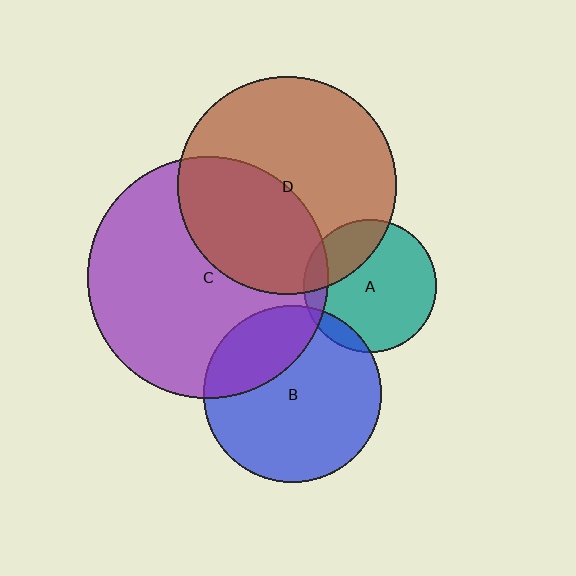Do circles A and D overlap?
Yes.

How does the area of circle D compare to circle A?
Approximately 2.7 times.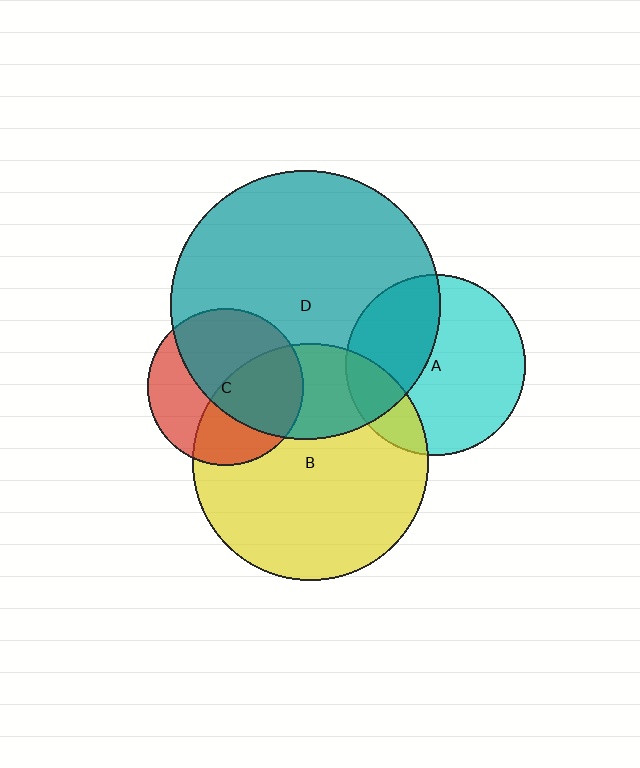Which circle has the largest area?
Circle D (teal).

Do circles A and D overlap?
Yes.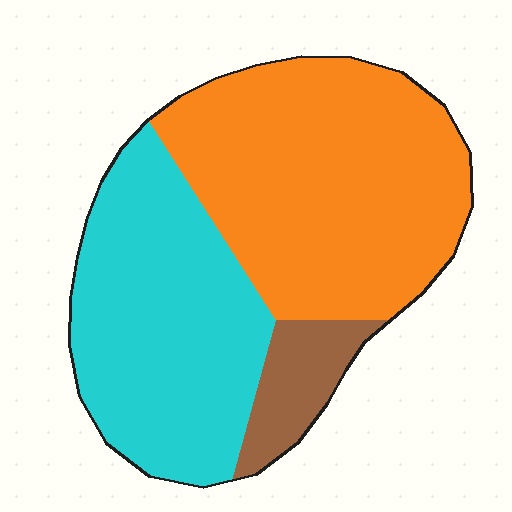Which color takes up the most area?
Orange, at roughly 50%.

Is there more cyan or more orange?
Orange.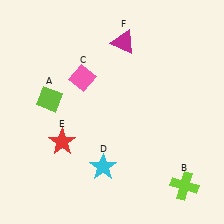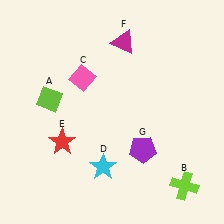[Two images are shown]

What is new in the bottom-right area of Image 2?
A purple pentagon (G) was added in the bottom-right area of Image 2.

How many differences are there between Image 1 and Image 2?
There is 1 difference between the two images.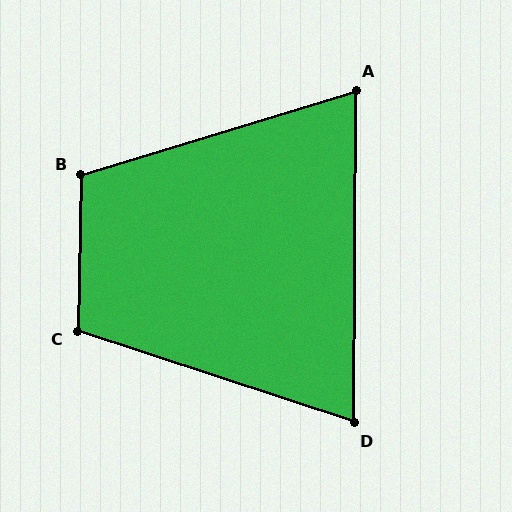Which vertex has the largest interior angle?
B, at approximately 108 degrees.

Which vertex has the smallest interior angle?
D, at approximately 72 degrees.